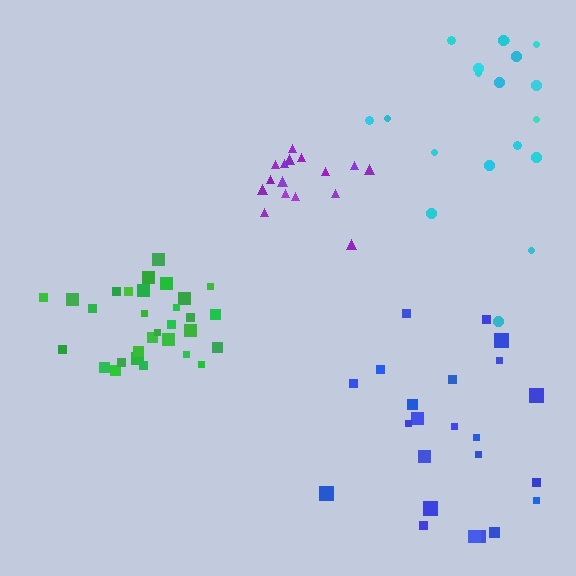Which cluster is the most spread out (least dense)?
Cyan.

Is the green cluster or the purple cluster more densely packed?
Purple.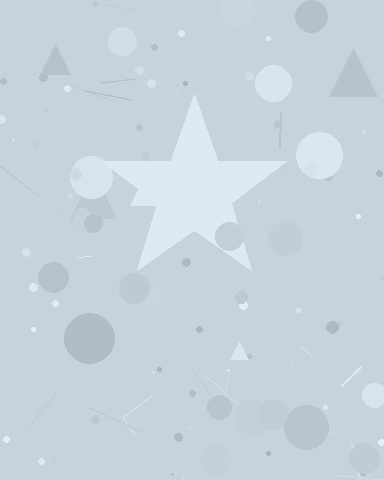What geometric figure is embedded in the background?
A star is embedded in the background.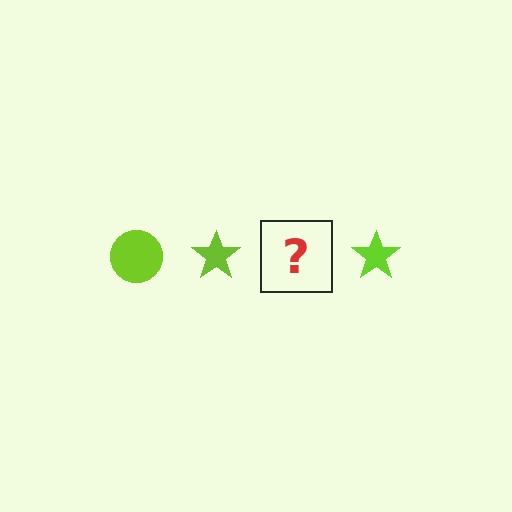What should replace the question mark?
The question mark should be replaced with a lime circle.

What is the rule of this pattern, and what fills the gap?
The rule is that the pattern cycles through circle, star shapes in lime. The gap should be filled with a lime circle.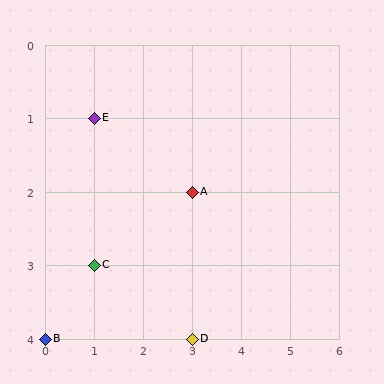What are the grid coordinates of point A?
Point A is at grid coordinates (3, 2).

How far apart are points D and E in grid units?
Points D and E are 2 columns and 3 rows apart (about 3.6 grid units diagonally).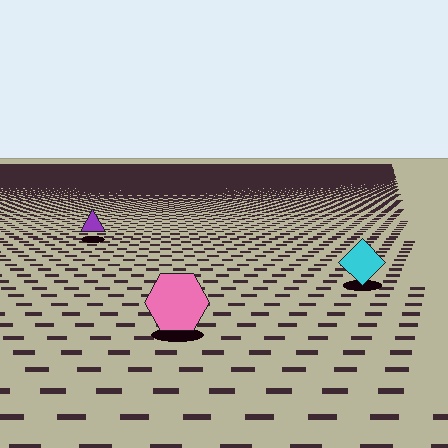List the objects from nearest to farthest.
From nearest to farthest: the pink hexagon, the cyan diamond, the purple triangle.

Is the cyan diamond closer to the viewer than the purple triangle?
Yes. The cyan diamond is closer — you can tell from the texture gradient: the ground texture is coarser near it.